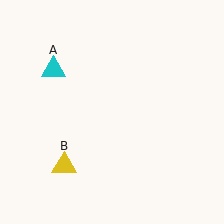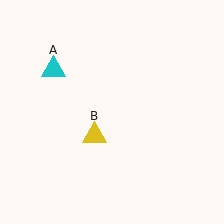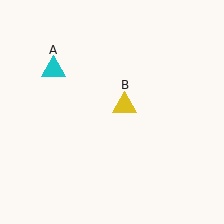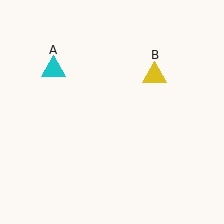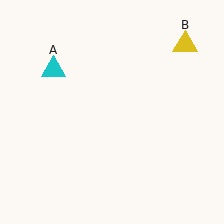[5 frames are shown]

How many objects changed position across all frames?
1 object changed position: yellow triangle (object B).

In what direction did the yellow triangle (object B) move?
The yellow triangle (object B) moved up and to the right.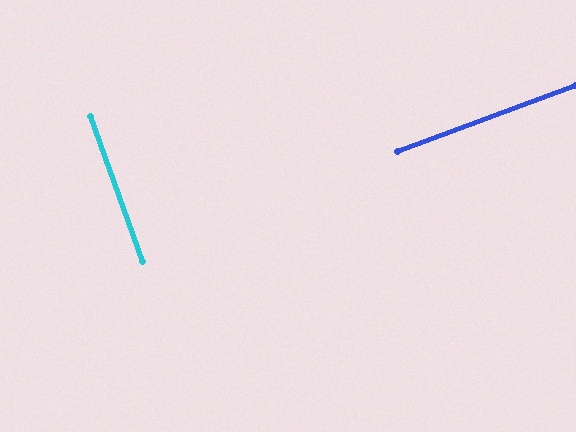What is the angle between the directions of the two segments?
Approximately 89 degrees.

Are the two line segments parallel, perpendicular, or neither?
Perpendicular — they meet at approximately 89°.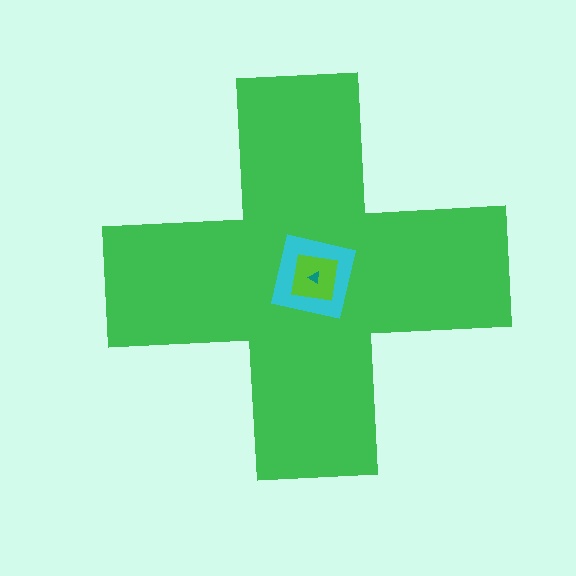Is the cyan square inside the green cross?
Yes.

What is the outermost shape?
The green cross.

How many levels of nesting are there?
4.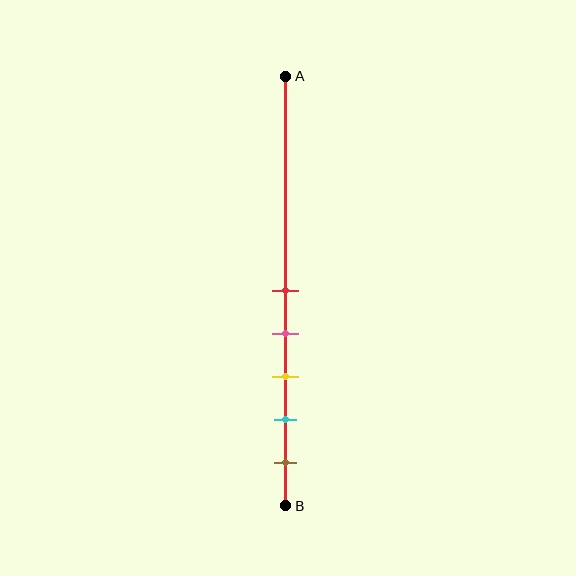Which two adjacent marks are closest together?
The red and pink marks are the closest adjacent pair.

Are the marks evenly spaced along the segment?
Yes, the marks are approximately evenly spaced.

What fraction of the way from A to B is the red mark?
The red mark is approximately 50% (0.5) of the way from A to B.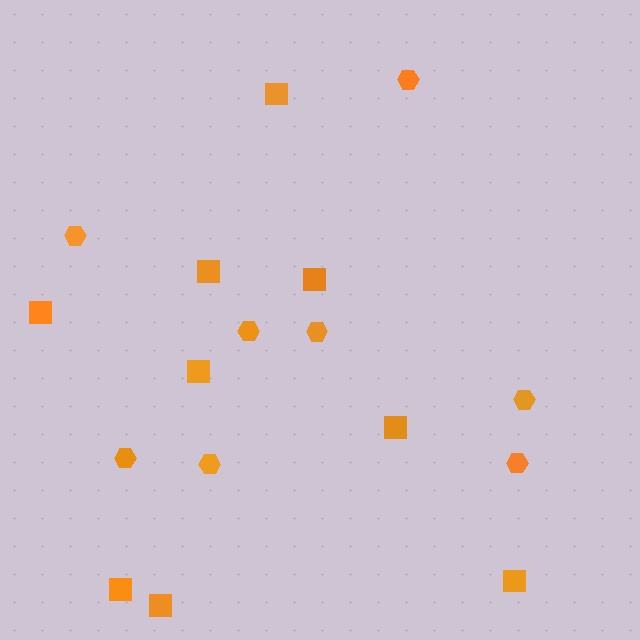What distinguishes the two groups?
There are 2 groups: one group of squares (9) and one group of hexagons (8).